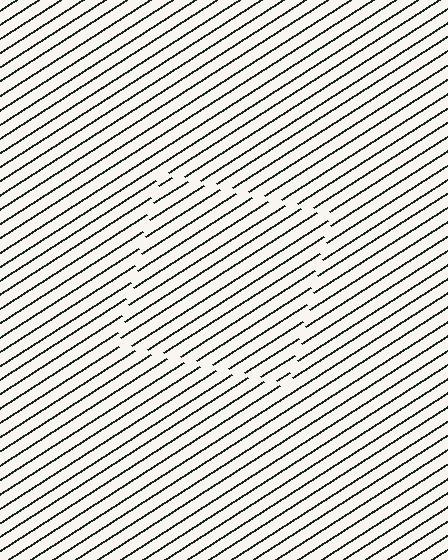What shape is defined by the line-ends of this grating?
An illusory square. The interior of the shape contains the same grating, shifted by half a period — the contour is defined by the phase discontinuity where line-ends from the inner and outer gratings abut.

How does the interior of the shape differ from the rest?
The interior of the shape contains the same grating, shifted by half a period — the contour is defined by the phase discontinuity where line-ends from the inner and outer gratings abut.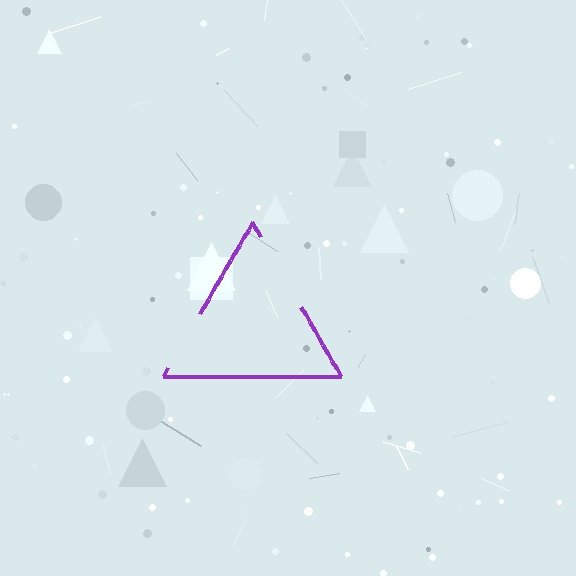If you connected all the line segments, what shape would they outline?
They would outline a triangle.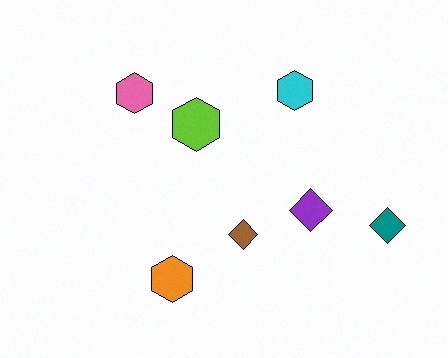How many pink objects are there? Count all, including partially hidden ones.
There is 1 pink object.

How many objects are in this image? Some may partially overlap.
There are 7 objects.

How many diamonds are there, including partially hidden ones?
There are 3 diamonds.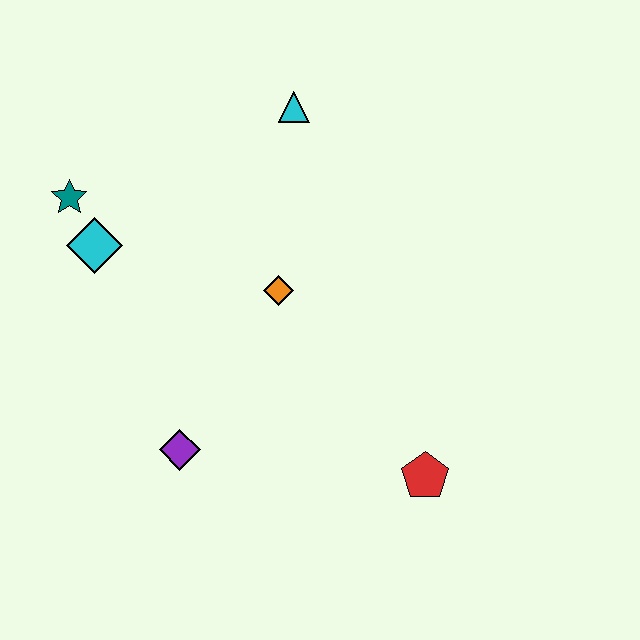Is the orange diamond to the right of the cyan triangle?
No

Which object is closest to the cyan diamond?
The teal star is closest to the cyan diamond.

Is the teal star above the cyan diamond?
Yes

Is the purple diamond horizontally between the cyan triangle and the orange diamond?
No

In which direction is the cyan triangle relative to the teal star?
The cyan triangle is to the right of the teal star.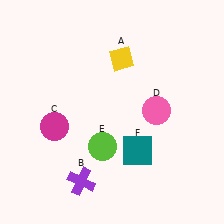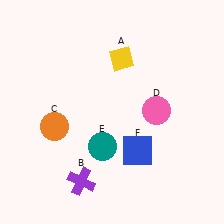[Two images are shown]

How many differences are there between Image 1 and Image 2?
There are 3 differences between the two images.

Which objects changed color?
C changed from magenta to orange. E changed from lime to teal. F changed from teal to blue.